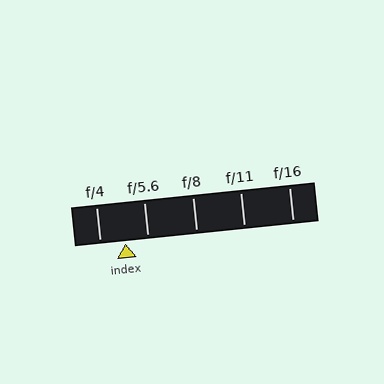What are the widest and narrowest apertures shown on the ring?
The widest aperture shown is f/4 and the narrowest is f/16.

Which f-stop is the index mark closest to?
The index mark is closest to f/5.6.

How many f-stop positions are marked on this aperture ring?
There are 5 f-stop positions marked.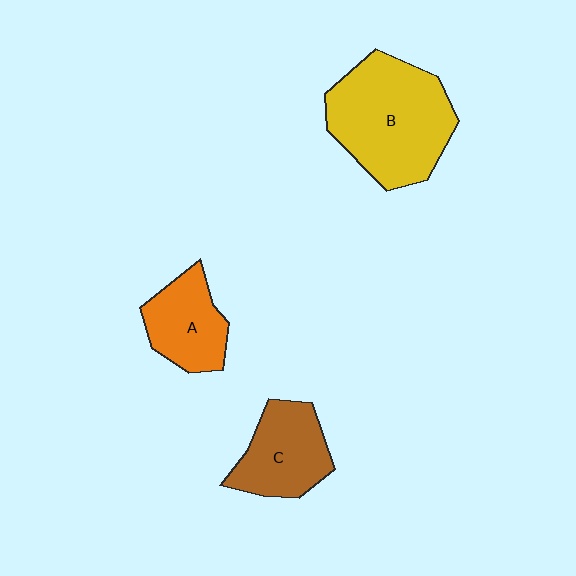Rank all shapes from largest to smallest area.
From largest to smallest: B (yellow), C (brown), A (orange).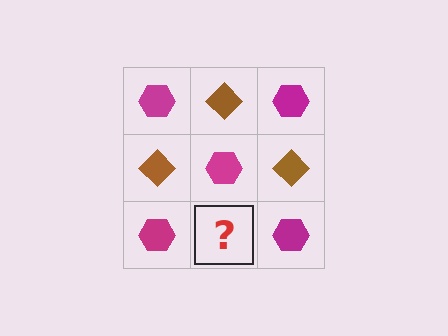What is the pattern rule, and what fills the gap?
The rule is that it alternates magenta hexagon and brown diamond in a checkerboard pattern. The gap should be filled with a brown diamond.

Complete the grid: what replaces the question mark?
The question mark should be replaced with a brown diamond.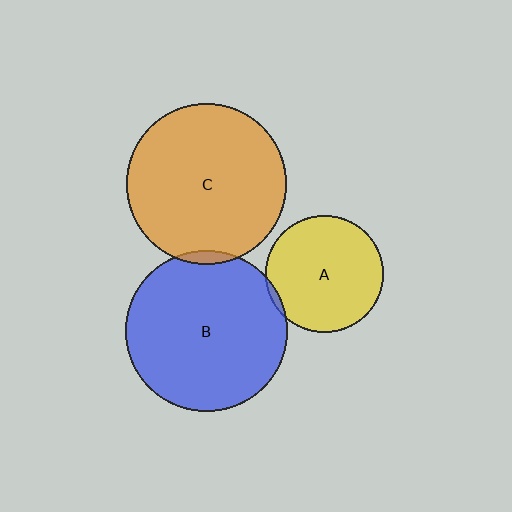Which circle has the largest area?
Circle B (blue).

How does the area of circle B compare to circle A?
Approximately 1.9 times.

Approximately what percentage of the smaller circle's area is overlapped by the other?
Approximately 5%.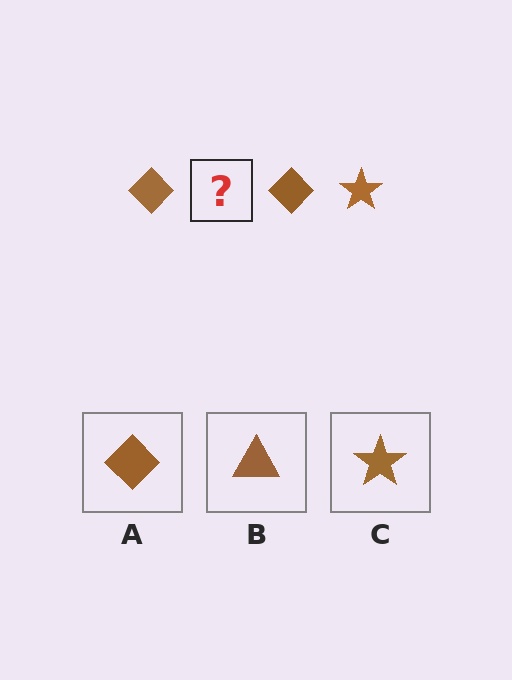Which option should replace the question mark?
Option C.